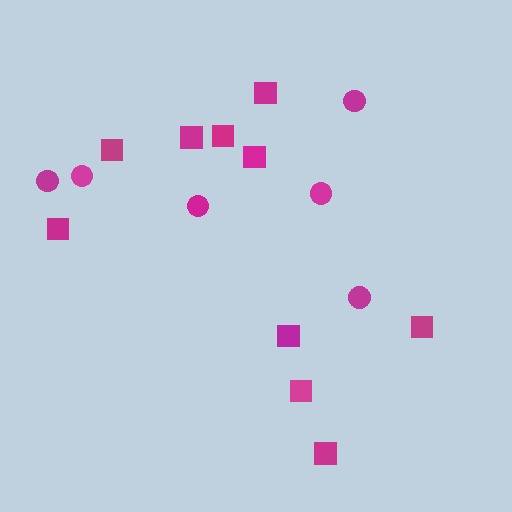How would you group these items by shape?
There are 2 groups: one group of circles (6) and one group of squares (10).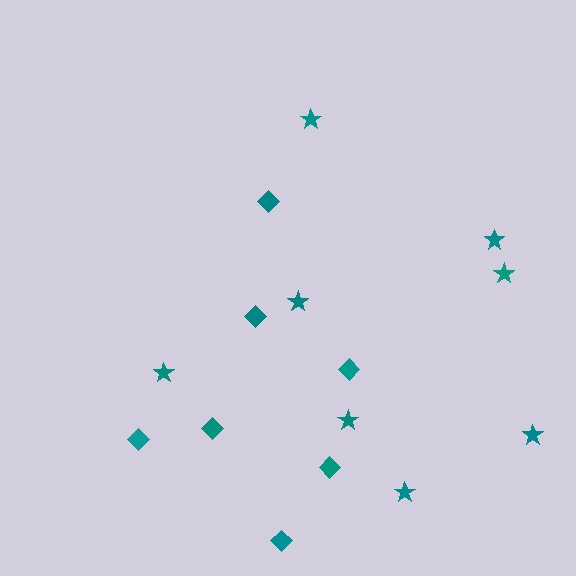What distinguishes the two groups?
There are 2 groups: one group of stars (8) and one group of diamonds (7).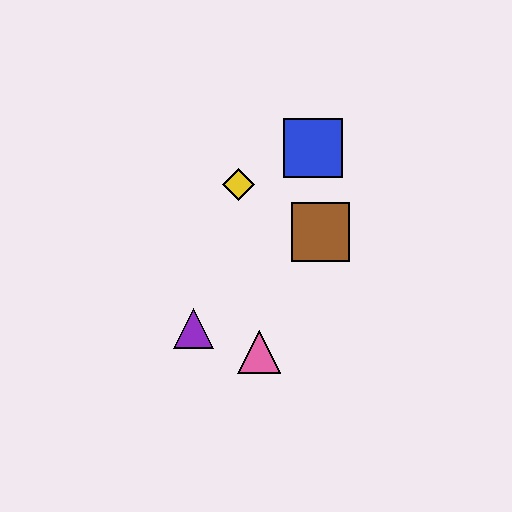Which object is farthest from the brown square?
The purple triangle is farthest from the brown square.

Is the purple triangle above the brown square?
No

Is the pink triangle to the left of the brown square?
Yes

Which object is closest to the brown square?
The blue square is closest to the brown square.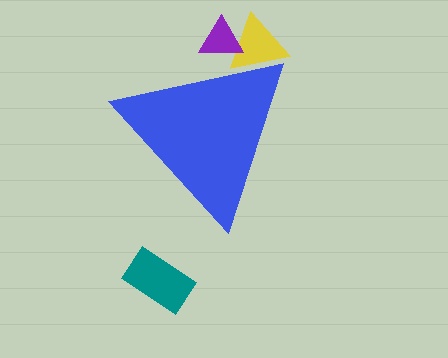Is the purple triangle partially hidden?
Yes, the purple triangle is partially hidden behind the blue triangle.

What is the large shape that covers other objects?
A blue triangle.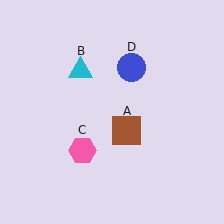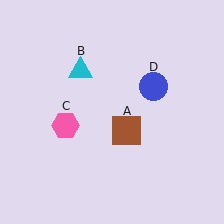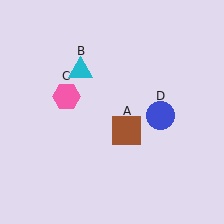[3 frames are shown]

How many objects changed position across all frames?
2 objects changed position: pink hexagon (object C), blue circle (object D).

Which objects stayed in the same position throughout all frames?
Brown square (object A) and cyan triangle (object B) remained stationary.